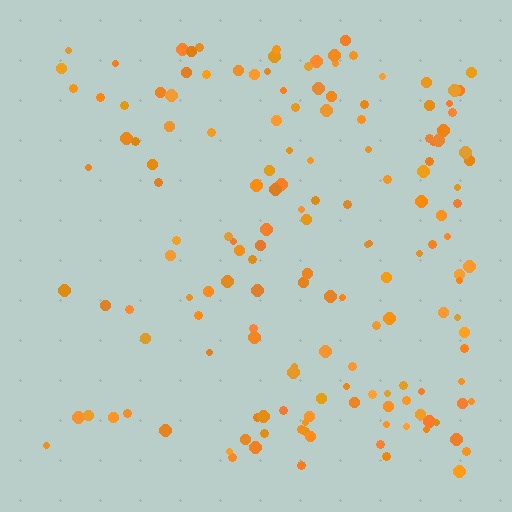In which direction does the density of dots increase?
From left to right, with the right side densest.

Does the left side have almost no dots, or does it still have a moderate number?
Still a moderate number, just noticeably fewer than the right.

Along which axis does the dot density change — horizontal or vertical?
Horizontal.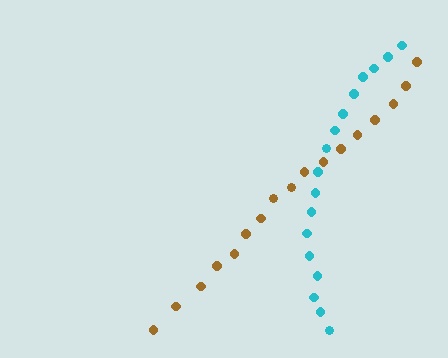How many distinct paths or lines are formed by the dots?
There are 2 distinct paths.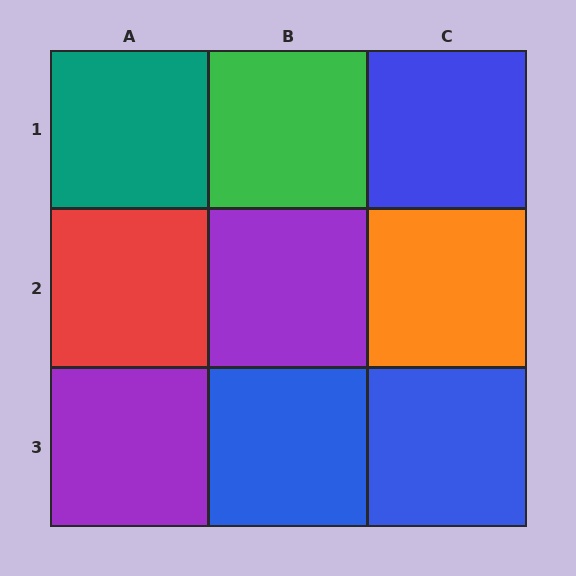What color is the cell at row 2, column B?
Purple.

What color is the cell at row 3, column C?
Blue.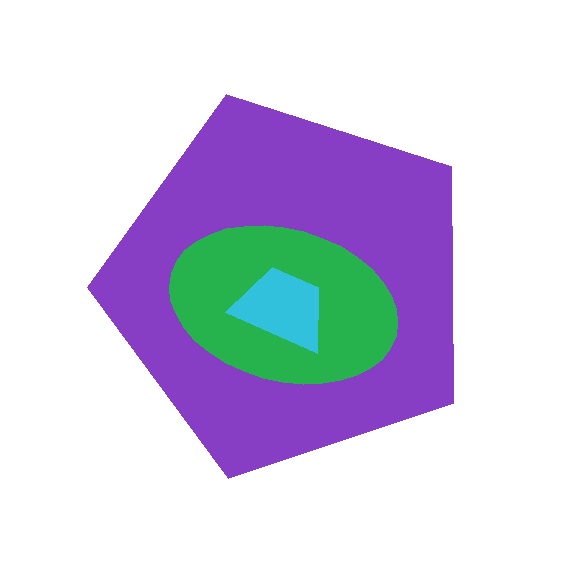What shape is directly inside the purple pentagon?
The green ellipse.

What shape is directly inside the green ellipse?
The cyan trapezoid.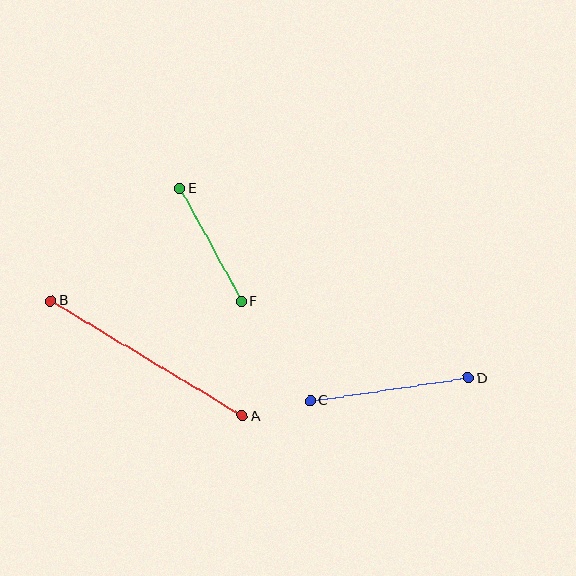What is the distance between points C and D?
The distance is approximately 159 pixels.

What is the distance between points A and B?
The distance is approximately 223 pixels.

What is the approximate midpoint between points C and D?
The midpoint is at approximately (389, 389) pixels.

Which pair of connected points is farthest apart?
Points A and B are farthest apart.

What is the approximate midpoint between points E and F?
The midpoint is at approximately (211, 245) pixels.